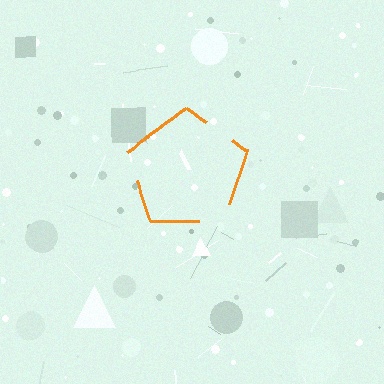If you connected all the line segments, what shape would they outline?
They would outline a pentagon.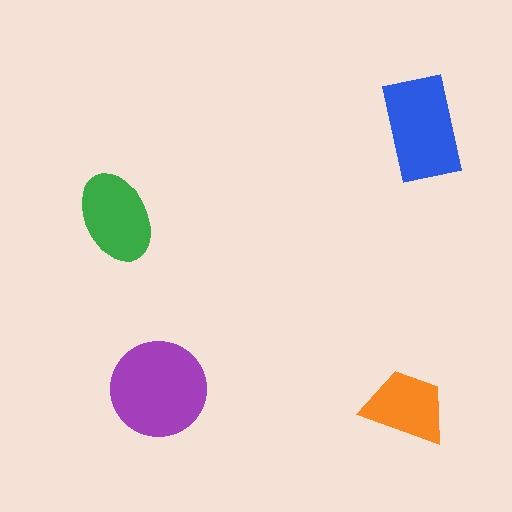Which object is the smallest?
The orange trapezoid.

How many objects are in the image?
There are 4 objects in the image.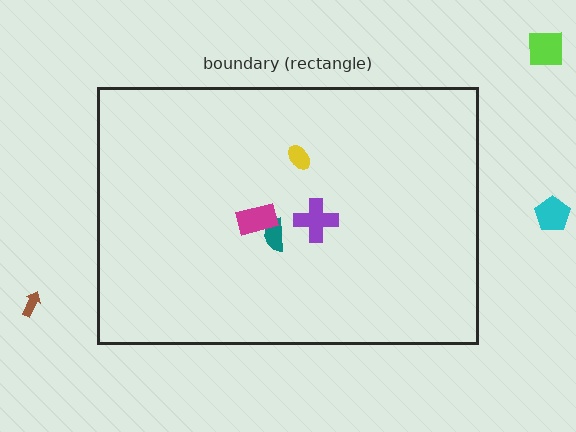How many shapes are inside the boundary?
4 inside, 3 outside.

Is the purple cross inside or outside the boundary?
Inside.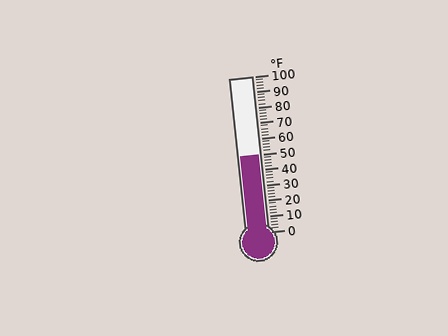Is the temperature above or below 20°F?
The temperature is above 20°F.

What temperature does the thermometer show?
The thermometer shows approximately 50°F.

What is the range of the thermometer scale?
The thermometer scale ranges from 0°F to 100°F.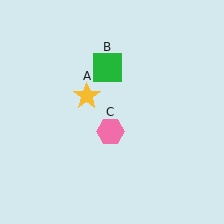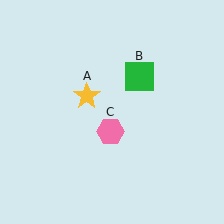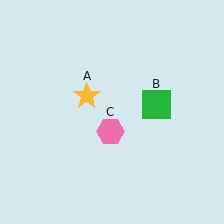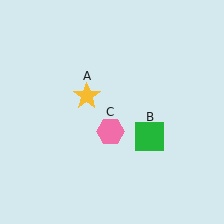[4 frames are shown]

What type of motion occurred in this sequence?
The green square (object B) rotated clockwise around the center of the scene.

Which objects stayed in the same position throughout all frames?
Yellow star (object A) and pink hexagon (object C) remained stationary.